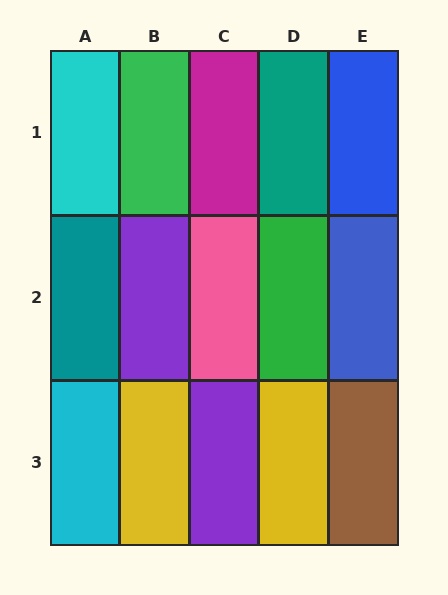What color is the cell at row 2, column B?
Purple.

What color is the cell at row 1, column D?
Teal.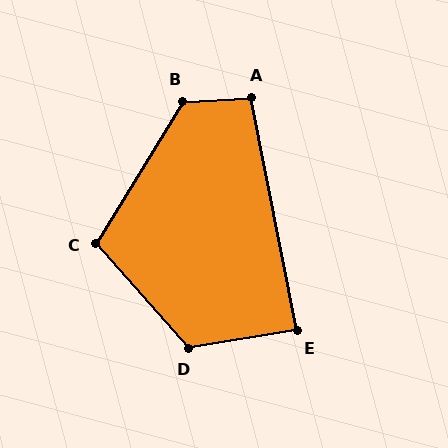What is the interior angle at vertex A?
Approximately 98 degrees (obtuse).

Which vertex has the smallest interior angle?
E, at approximately 88 degrees.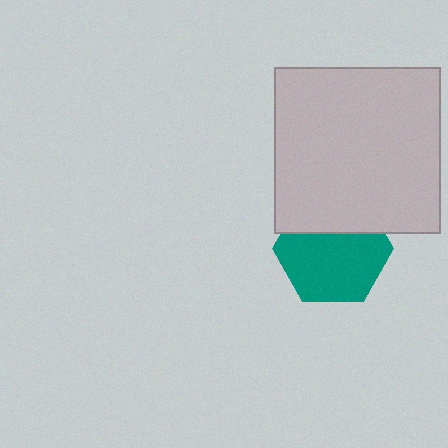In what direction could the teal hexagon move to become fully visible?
The teal hexagon could move down. That would shift it out from behind the light gray square entirely.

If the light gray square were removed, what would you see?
You would see the complete teal hexagon.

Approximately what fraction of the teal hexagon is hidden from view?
Roughly 32% of the teal hexagon is hidden behind the light gray square.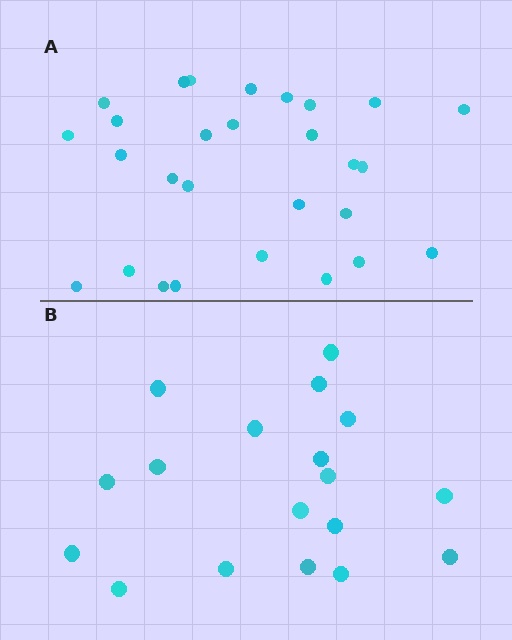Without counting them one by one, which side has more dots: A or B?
Region A (the top region) has more dots.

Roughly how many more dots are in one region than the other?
Region A has roughly 10 or so more dots than region B.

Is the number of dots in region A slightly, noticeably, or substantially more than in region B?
Region A has substantially more. The ratio is roughly 1.6 to 1.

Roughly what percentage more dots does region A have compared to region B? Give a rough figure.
About 55% more.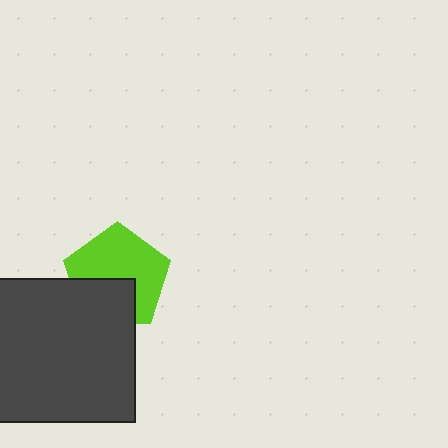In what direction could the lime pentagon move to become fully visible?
The lime pentagon could move up. That would shift it out from behind the dark gray square entirely.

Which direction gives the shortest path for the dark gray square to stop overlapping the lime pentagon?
Moving down gives the shortest separation.